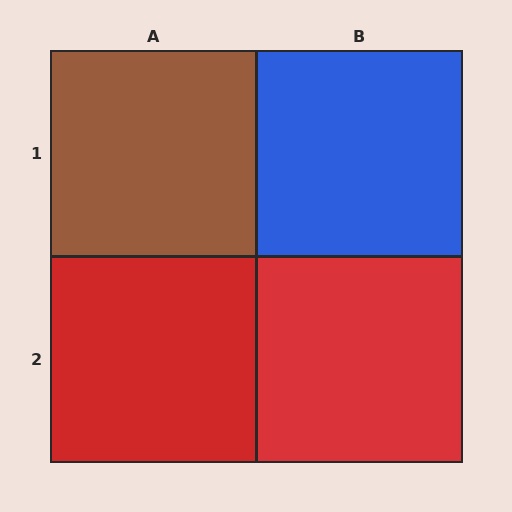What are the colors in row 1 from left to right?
Brown, blue.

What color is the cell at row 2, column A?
Red.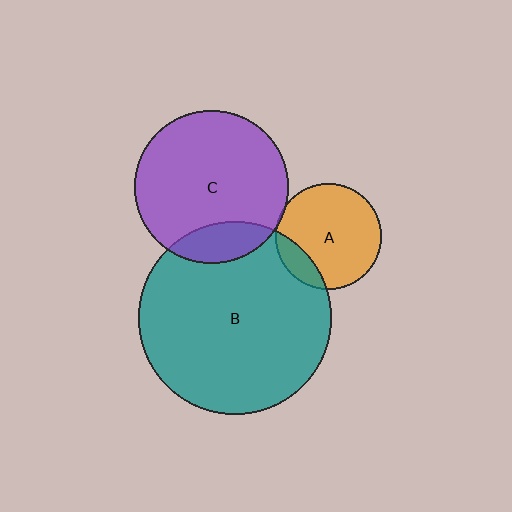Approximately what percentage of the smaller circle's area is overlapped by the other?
Approximately 15%.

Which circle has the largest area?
Circle B (teal).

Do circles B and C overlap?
Yes.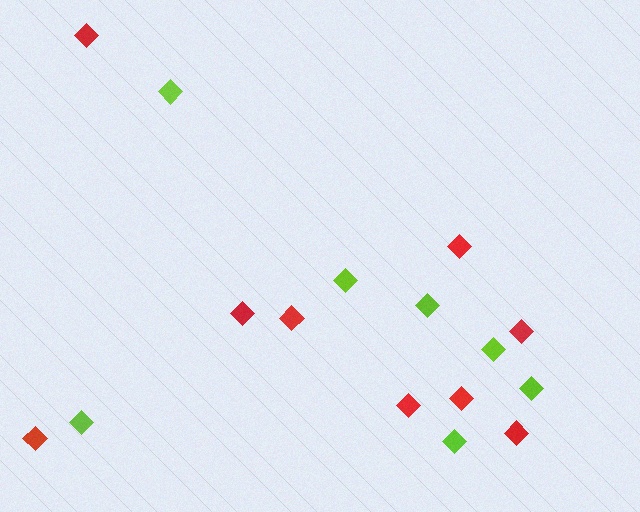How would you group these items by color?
There are 2 groups: one group of lime diamonds (7) and one group of red diamonds (9).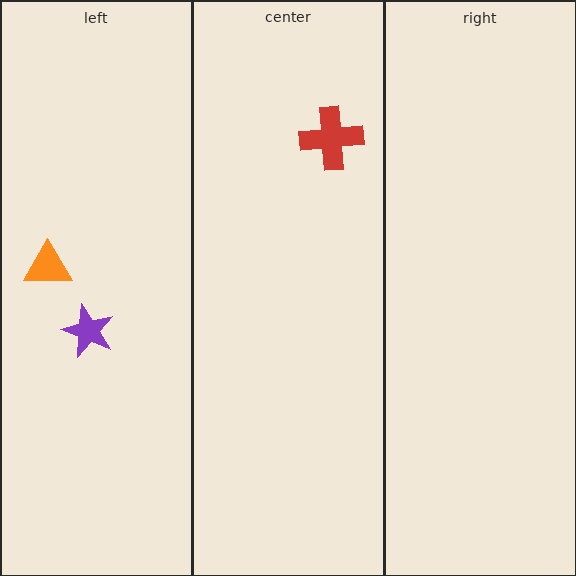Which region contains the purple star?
The left region.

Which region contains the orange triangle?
The left region.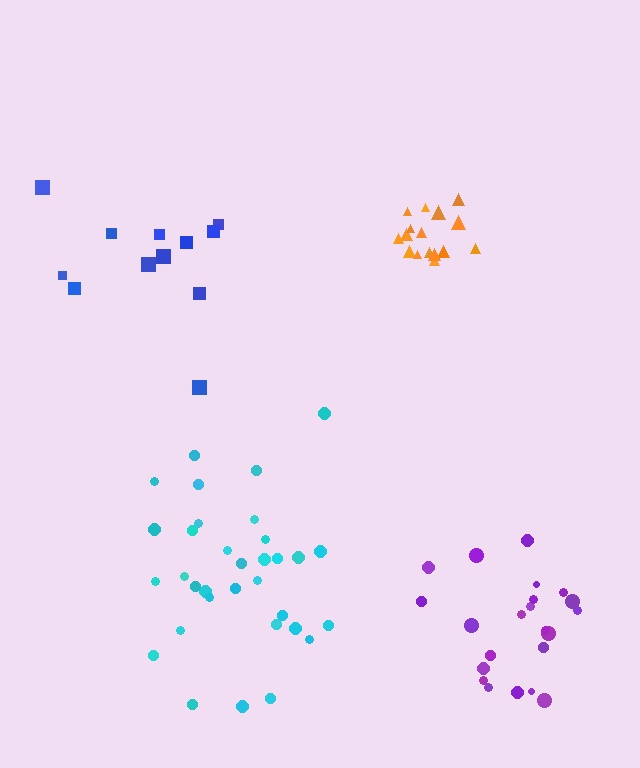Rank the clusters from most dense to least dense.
orange, cyan, purple, blue.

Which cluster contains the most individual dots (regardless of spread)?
Cyan (33).